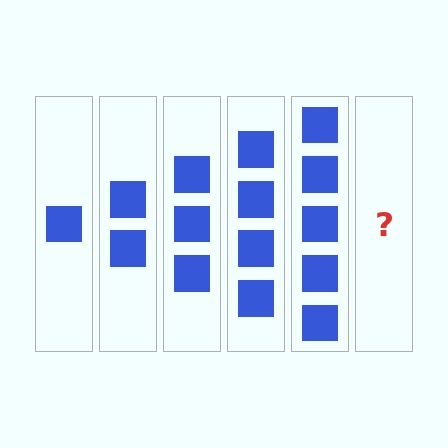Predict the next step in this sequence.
The next step is 6 squares.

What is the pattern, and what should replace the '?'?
The pattern is that each step adds one more square. The '?' should be 6 squares.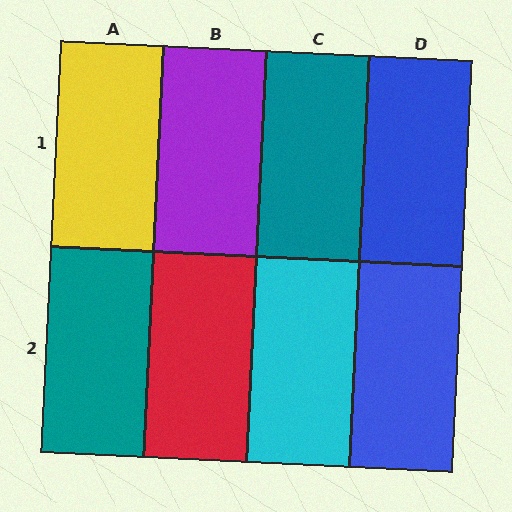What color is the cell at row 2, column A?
Teal.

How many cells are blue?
2 cells are blue.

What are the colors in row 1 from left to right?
Yellow, purple, teal, blue.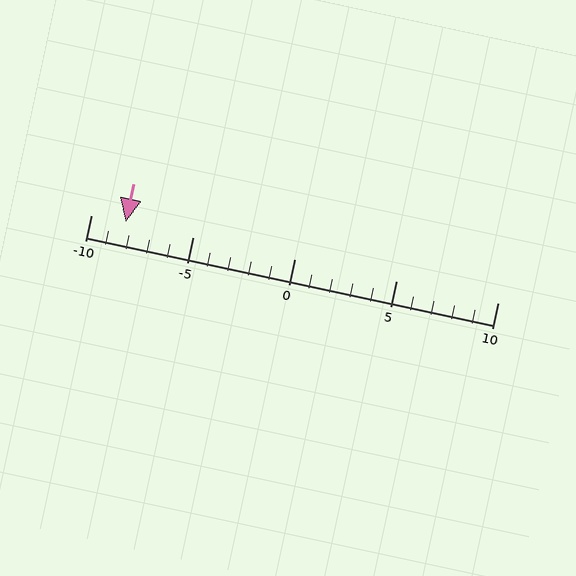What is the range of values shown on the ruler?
The ruler shows values from -10 to 10.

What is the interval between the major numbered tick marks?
The major tick marks are spaced 5 units apart.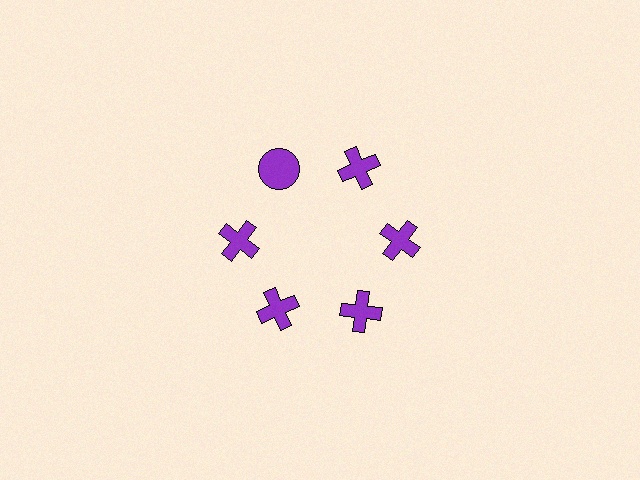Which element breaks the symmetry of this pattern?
The purple circle at roughly the 11 o'clock position breaks the symmetry. All other shapes are purple crosses.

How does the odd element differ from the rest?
It has a different shape: circle instead of cross.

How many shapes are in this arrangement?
There are 6 shapes arranged in a ring pattern.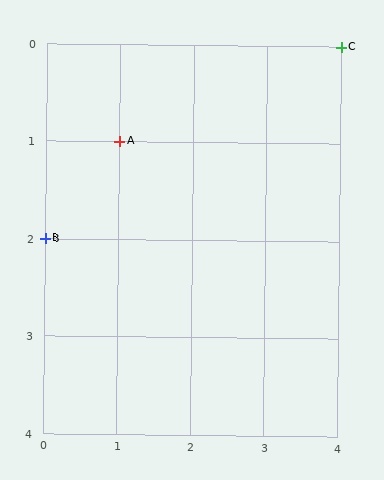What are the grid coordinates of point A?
Point A is at grid coordinates (1, 1).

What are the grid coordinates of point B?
Point B is at grid coordinates (0, 2).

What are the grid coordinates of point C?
Point C is at grid coordinates (4, 0).